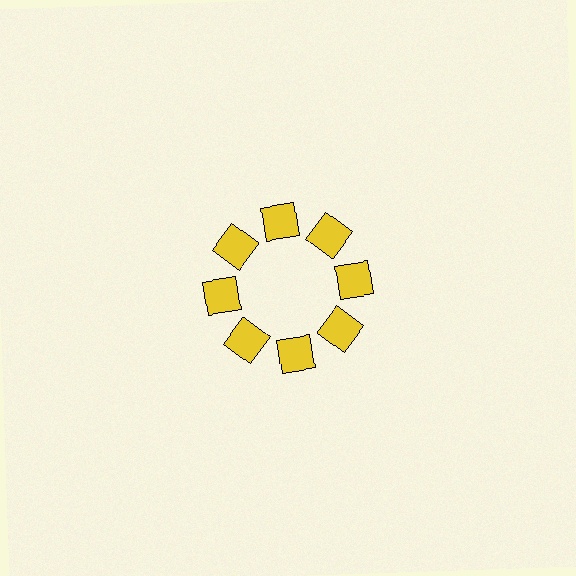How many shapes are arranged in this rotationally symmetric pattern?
There are 8 shapes, arranged in 8 groups of 1.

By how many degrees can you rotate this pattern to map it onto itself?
The pattern maps onto itself every 45 degrees of rotation.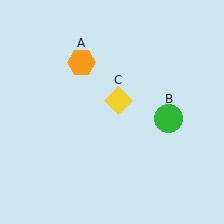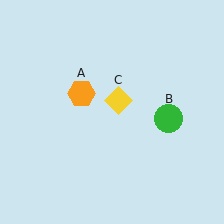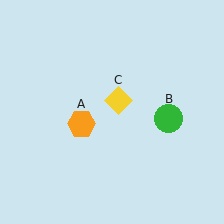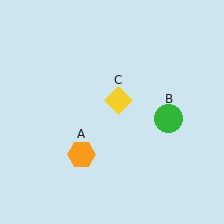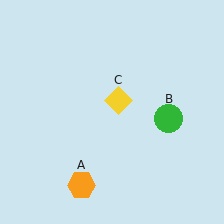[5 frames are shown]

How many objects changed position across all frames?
1 object changed position: orange hexagon (object A).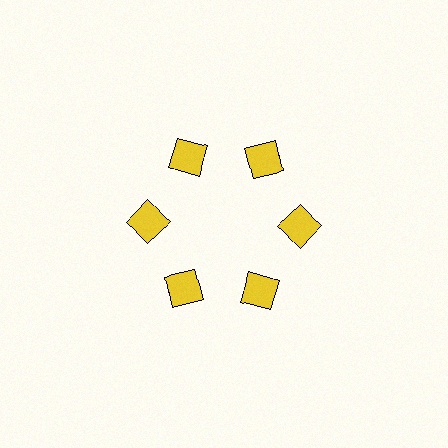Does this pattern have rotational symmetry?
Yes, this pattern has 6-fold rotational symmetry. It looks the same after rotating 60 degrees around the center.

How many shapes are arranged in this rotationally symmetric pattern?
There are 6 shapes, arranged in 6 groups of 1.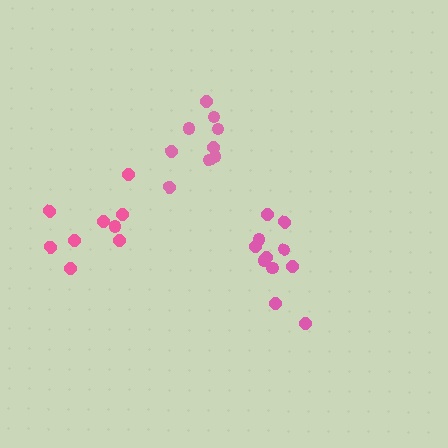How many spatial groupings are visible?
There are 3 spatial groupings.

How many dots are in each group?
Group 1: 9 dots, Group 2: 11 dots, Group 3: 9 dots (29 total).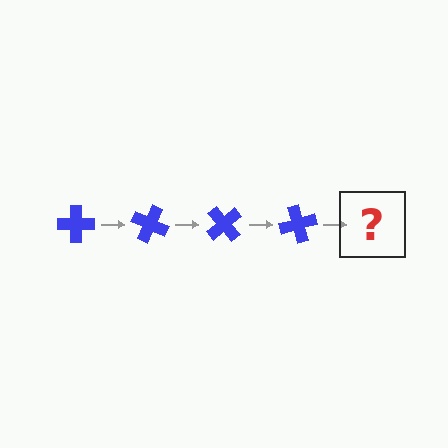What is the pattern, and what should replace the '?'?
The pattern is that the cross rotates 25 degrees each step. The '?' should be a blue cross rotated 100 degrees.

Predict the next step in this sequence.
The next step is a blue cross rotated 100 degrees.